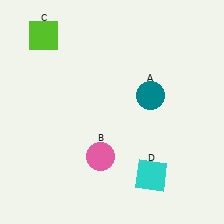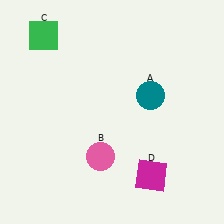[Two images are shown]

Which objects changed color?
C changed from lime to green. D changed from cyan to magenta.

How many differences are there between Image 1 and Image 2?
There are 2 differences between the two images.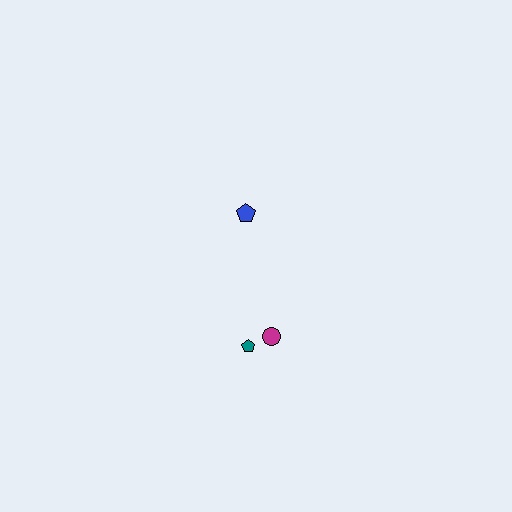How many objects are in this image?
There are 3 objects.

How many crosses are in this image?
There are no crosses.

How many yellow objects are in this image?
There are no yellow objects.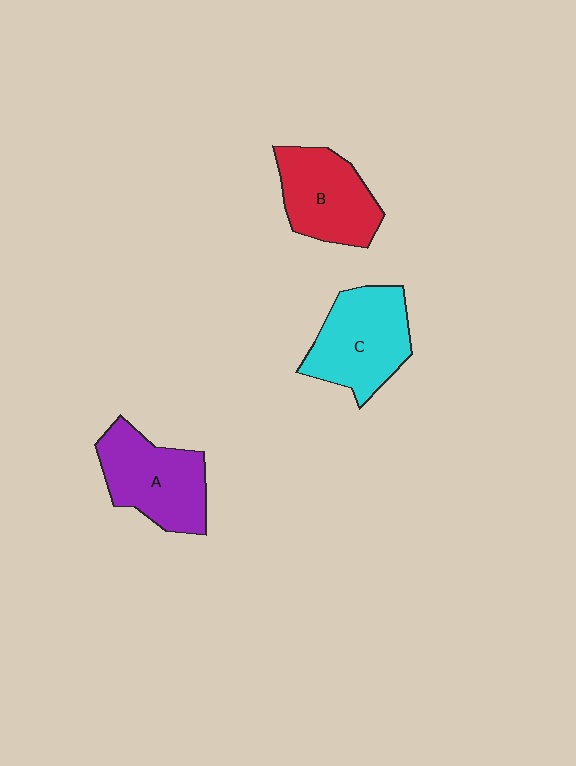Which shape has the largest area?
Shape C (cyan).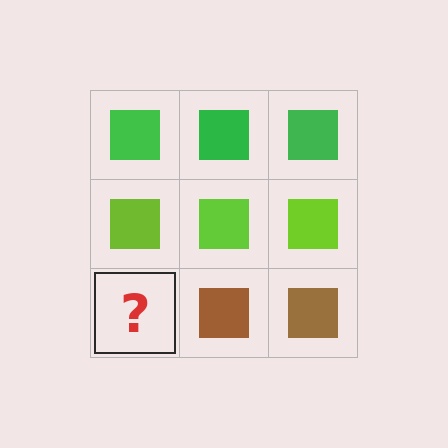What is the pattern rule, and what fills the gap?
The rule is that each row has a consistent color. The gap should be filled with a brown square.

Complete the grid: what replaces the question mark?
The question mark should be replaced with a brown square.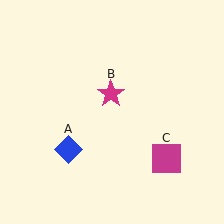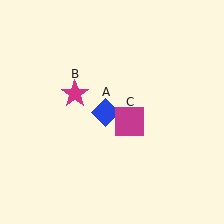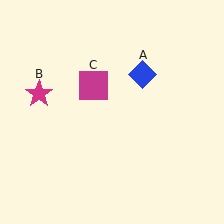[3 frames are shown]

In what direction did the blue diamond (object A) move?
The blue diamond (object A) moved up and to the right.